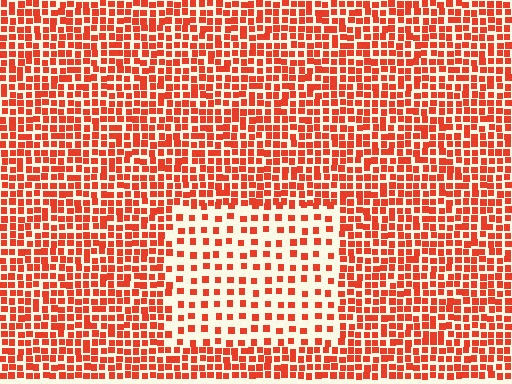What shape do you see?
I see a rectangle.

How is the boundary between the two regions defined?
The boundary is defined by a change in element density (approximately 2.3x ratio). All elements are the same color, size, and shape.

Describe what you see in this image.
The image contains small red elements arranged at two different densities. A rectangle-shaped region is visible where the elements are less densely packed than the surrounding area.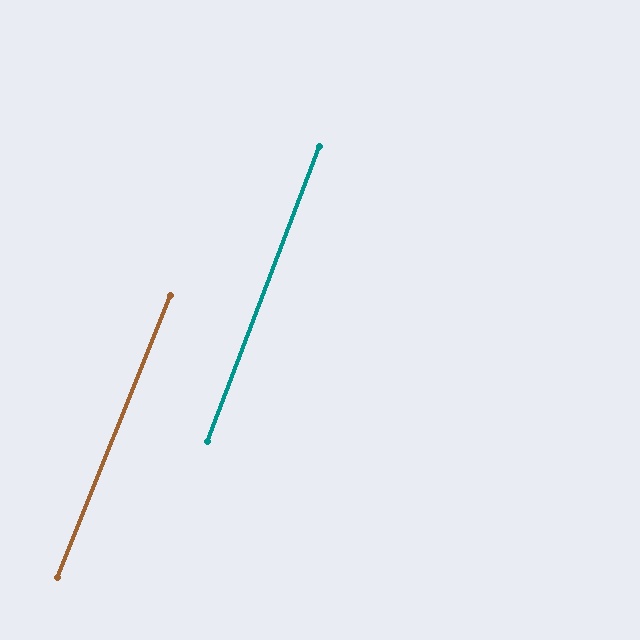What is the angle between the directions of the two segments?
Approximately 1 degree.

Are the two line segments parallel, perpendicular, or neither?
Parallel — their directions differ by only 1.0°.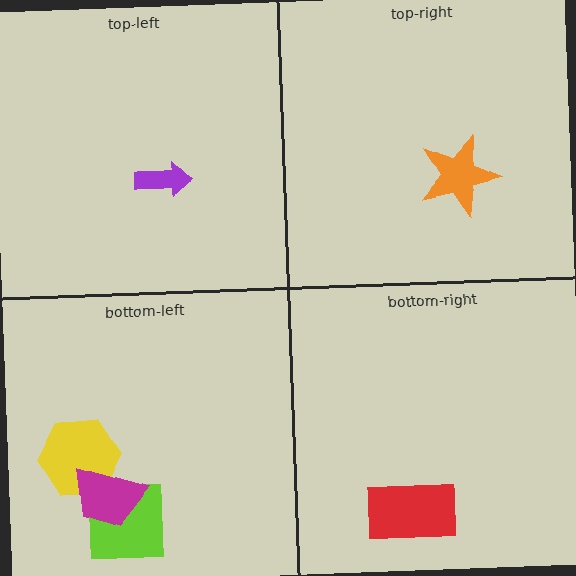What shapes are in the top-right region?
The orange star.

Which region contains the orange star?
The top-right region.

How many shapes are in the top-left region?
1.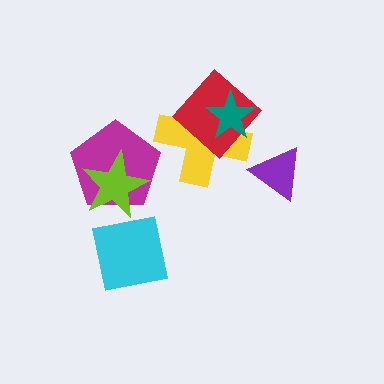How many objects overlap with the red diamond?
2 objects overlap with the red diamond.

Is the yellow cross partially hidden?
Yes, it is partially covered by another shape.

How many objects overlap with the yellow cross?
2 objects overlap with the yellow cross.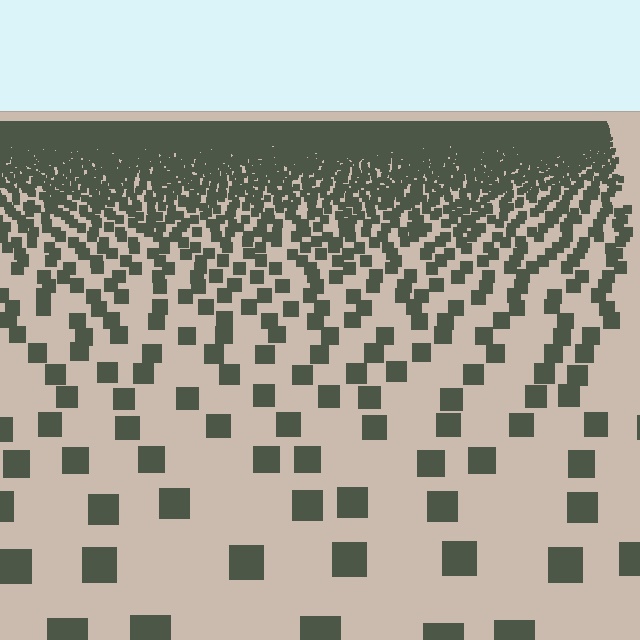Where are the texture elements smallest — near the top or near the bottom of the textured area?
Near the top.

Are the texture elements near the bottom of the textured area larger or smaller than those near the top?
Larger. Near the bottom, elements are closer to the viewer and appear at a bigger on-screen size.